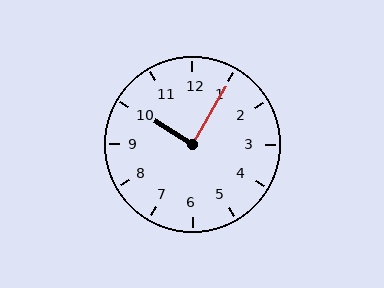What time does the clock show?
10:05.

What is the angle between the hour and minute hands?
Approximately 88 degrees.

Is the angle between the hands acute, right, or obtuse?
It is right.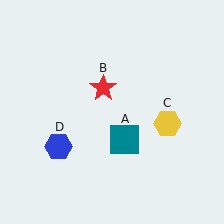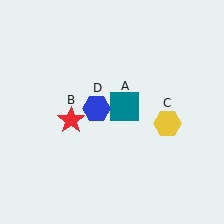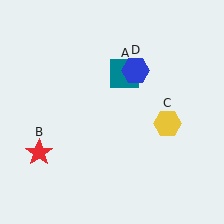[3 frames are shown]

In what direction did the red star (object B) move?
The red star (object B) moved down and to the left.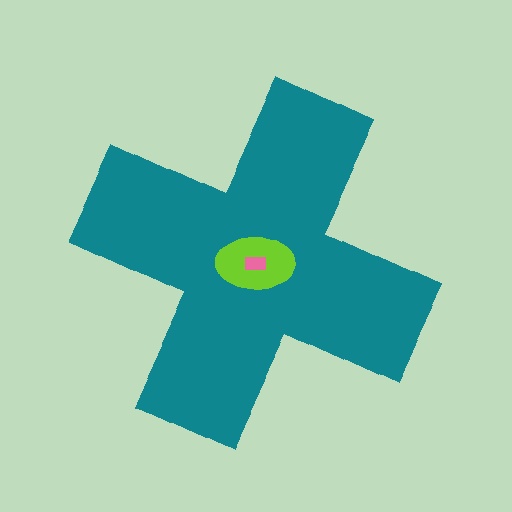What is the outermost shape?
The teal cross.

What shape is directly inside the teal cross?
The lime ellipse.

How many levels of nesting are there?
3.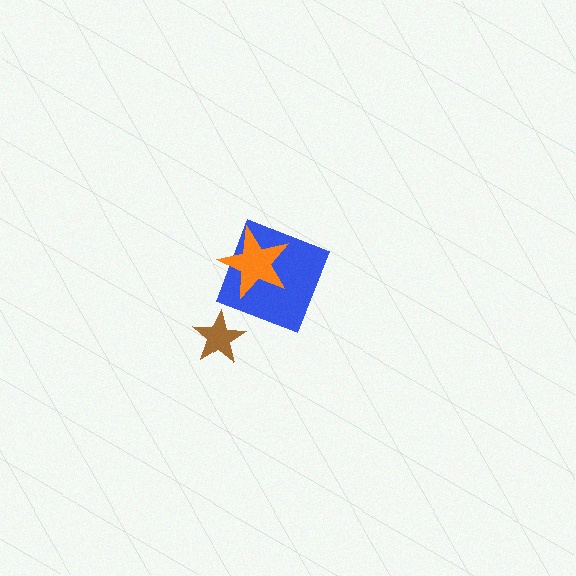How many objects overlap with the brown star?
0 objects overlap with the brown star.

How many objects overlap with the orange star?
1 object overlaps with the orange star.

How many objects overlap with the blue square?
1 object overlaps with the blue square.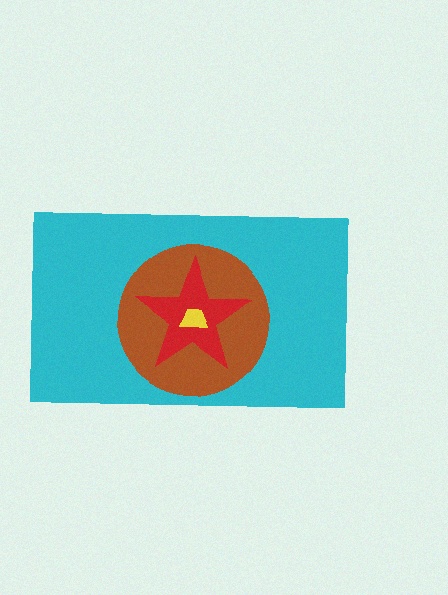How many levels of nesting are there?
4.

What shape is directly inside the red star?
The yellow trapezoid.